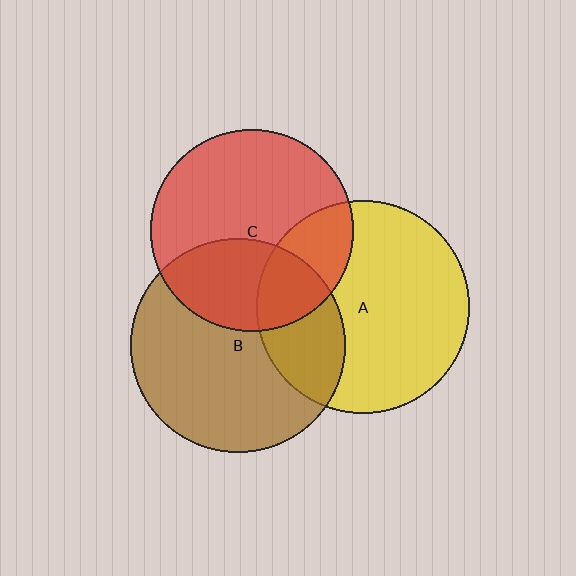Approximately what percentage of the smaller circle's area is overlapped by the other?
Approximately 25%.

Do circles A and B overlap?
Yes.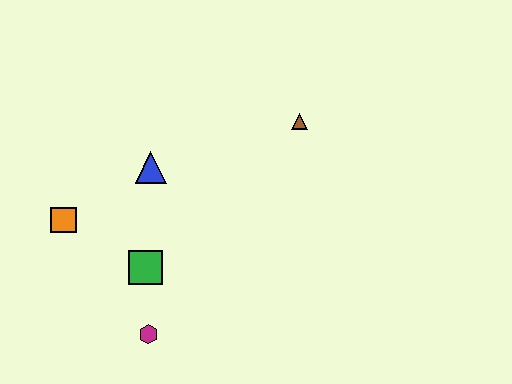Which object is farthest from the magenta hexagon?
The brown triangle is farthest from the magenta hexagon.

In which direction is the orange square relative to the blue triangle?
The orange square is to the left of the blue triangle.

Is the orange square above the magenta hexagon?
Yes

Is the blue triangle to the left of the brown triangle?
Yes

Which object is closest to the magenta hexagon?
The green square is closest to the magenta hexagon.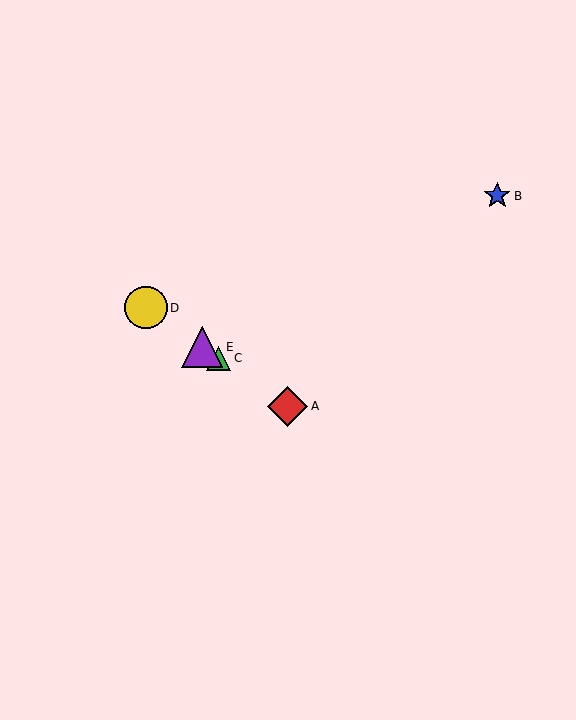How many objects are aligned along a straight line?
4 objects (A, C, D, E) are aligned along a straight line.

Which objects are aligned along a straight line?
Objects A, C, D, E are aligned along a straight line.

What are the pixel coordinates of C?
Object C is at (219, 358).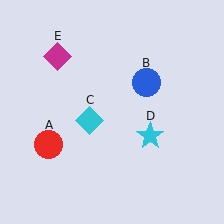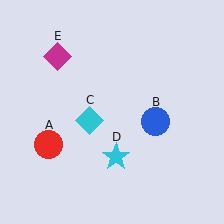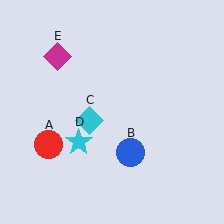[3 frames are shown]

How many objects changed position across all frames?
2 objects changed position: blue circle (object B), cyan star (object D).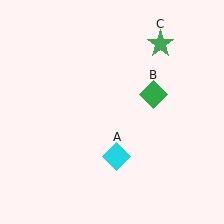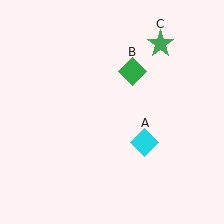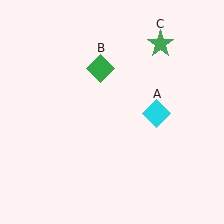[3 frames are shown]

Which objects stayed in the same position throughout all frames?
Green star (object C) remained stationary.